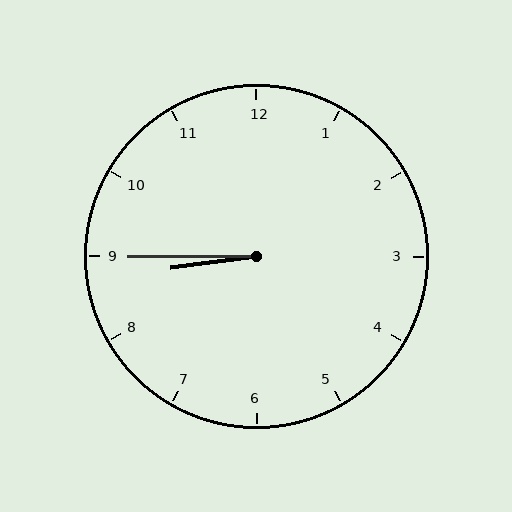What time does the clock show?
8:45.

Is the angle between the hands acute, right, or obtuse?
It is acute.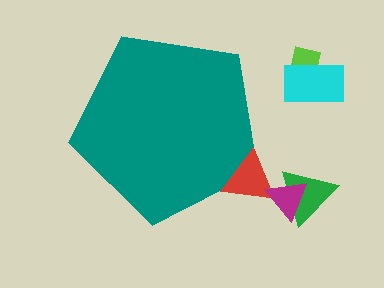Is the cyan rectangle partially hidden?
No, the cyan rectangle is fully visible.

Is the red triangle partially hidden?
No, the red triangle is fully visible.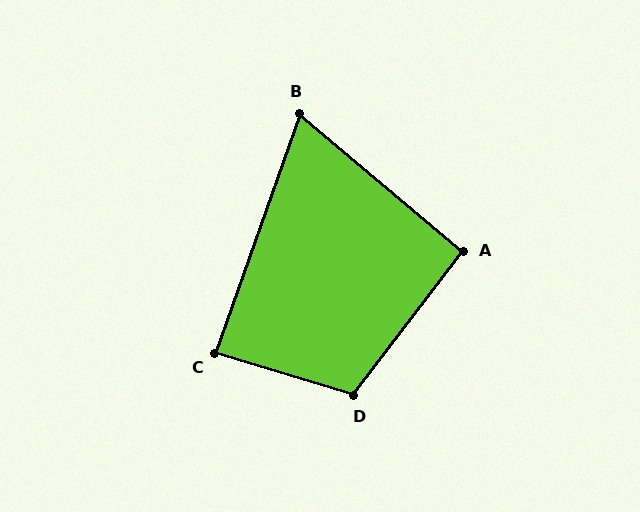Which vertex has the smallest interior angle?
B, at approximately 69 degrees.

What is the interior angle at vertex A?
Approximately 93 degrees (approximately right).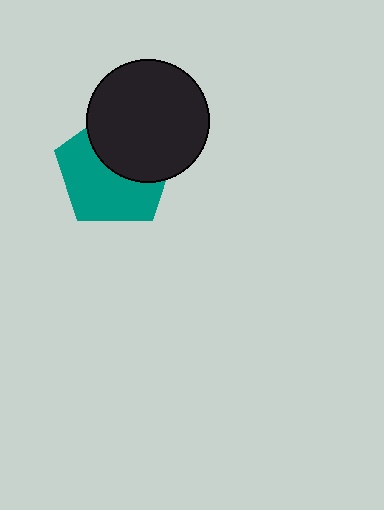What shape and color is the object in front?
The object in front is a black circle.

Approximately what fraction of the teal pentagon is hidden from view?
Roughly 44% of the teal pentagon is hidden behind the black circle.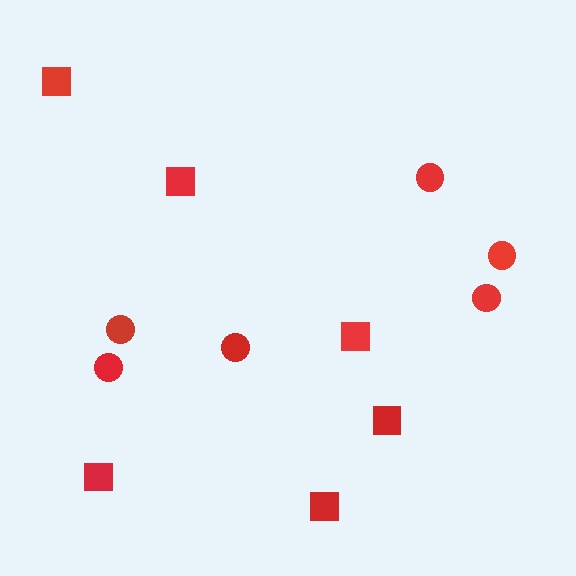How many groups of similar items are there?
There are 2 groups: one group of circles (6) and one group of squares (6).